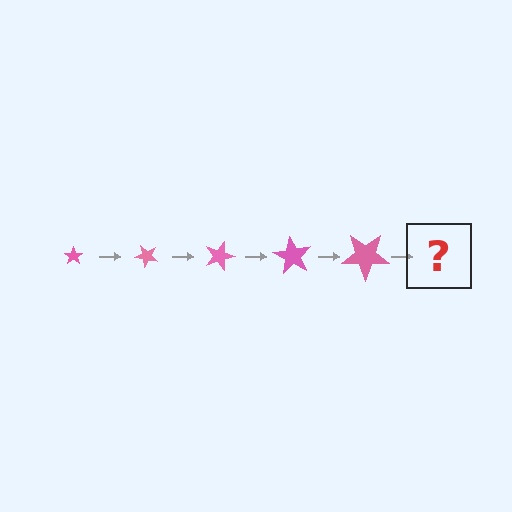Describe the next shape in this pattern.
It should be a star, larger than the previous one and rotated 225 degrees from the start.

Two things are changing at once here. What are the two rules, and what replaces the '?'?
The two rules are that the star grows larger each step and it rotates 45 degrees each step. The '?' should be a star, larger than the previous one and rotated 225 degrees from the start.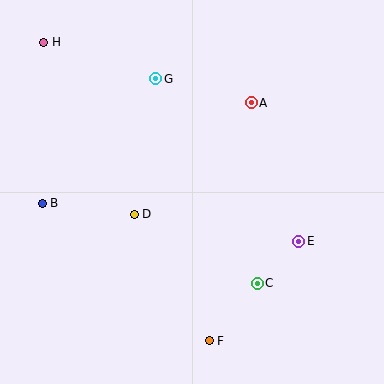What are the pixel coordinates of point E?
Point E is at (299, 241).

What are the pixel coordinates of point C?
Point C is at (257, 283).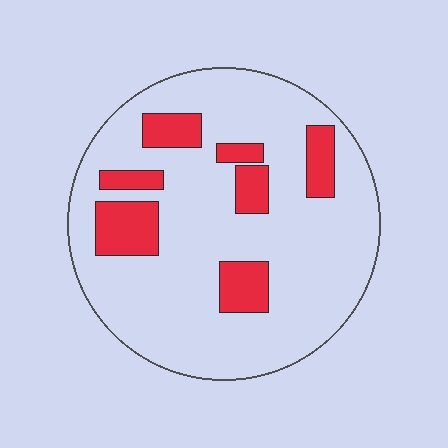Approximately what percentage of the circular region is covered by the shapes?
Approximately 20%.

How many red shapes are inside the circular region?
7.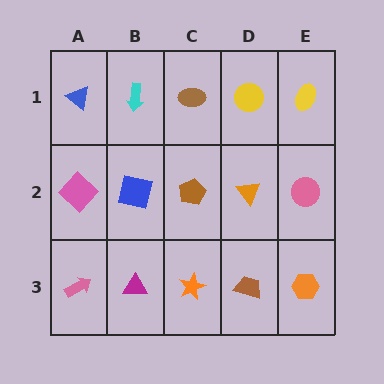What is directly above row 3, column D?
An orange triangle.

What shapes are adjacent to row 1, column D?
An orange triangle (row 2, column D), a brown ellipse (row 1, column C), a yellow ellipse (row 1, column E).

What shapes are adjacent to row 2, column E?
A yellow ellipse (row 1, column E), an orange hexagon (row 3, column E), an orange triangle (row 2, column D).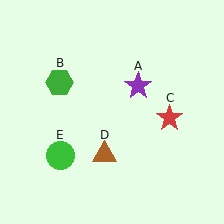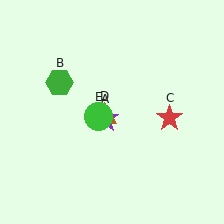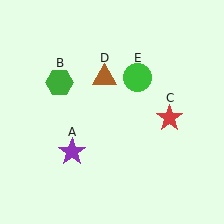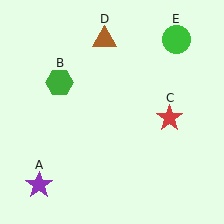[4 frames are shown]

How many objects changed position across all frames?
3 objects changed position: purple star (object A), brown triangle (object D), green circle (object E).